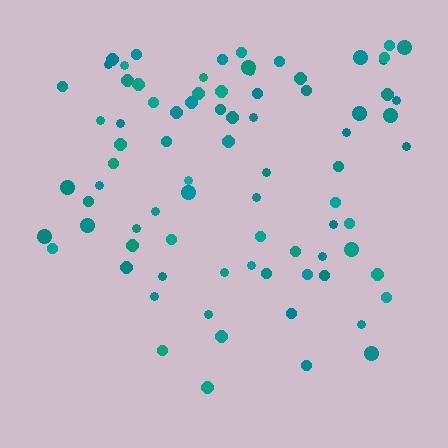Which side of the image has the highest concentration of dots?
The top.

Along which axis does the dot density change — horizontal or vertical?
Vertical.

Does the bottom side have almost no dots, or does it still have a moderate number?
Still a moderate number, just noticeably fewer than the top.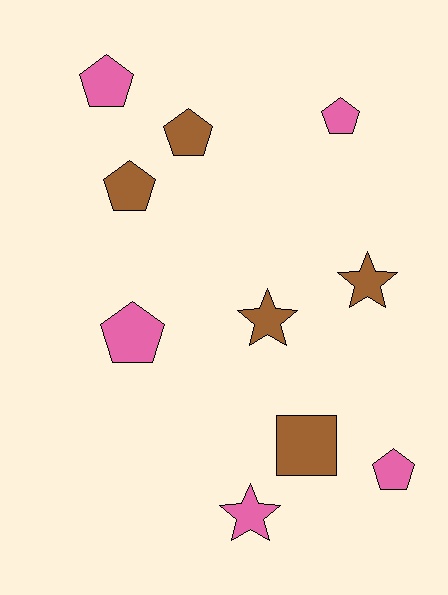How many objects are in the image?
There are 10 objects.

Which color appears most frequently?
Pink, with 5 objects.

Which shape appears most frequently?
Pentagon, with 6 objects.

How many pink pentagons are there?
There are 4 pink pentagons.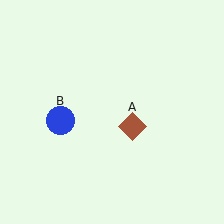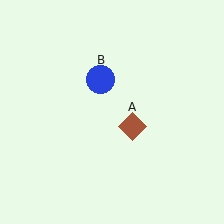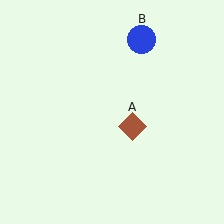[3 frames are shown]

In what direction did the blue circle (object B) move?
The blue circle (object B) moved up and to the right.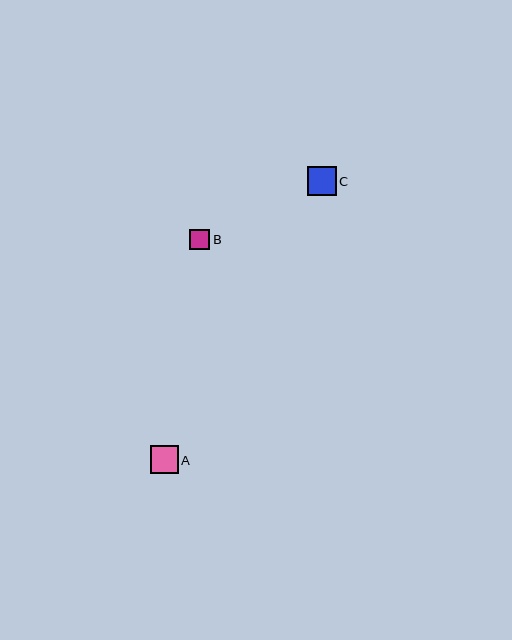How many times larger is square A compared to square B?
Square A is approximately 1.4 times the size of square B.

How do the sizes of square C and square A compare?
Square C and square A are approximately the same size.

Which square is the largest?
Square C is the largest with a size of approximately 29 pixels.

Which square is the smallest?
Square B is the smallest with a size of approximately 20 pixels.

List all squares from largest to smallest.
From largest to smallest: C, A, B.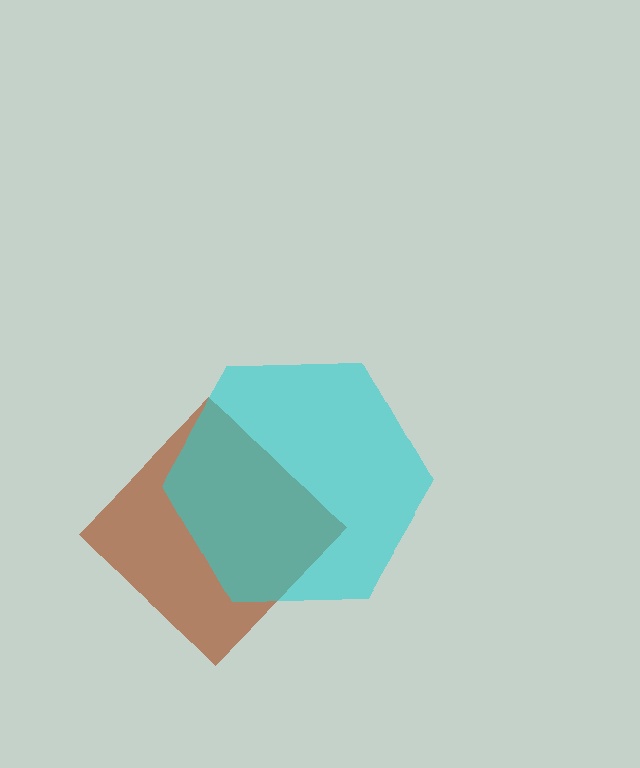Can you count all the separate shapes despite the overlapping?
Yes, there are 2 separate shapes.